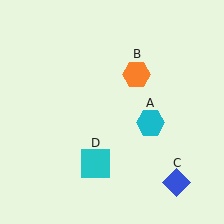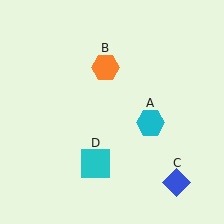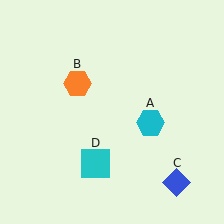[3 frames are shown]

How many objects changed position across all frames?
1 object changed position: orange hexagon (object B).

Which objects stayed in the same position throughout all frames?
Cyan hexagon (object A) and blue diamond (object C) and cyan square (object D) remained stationary.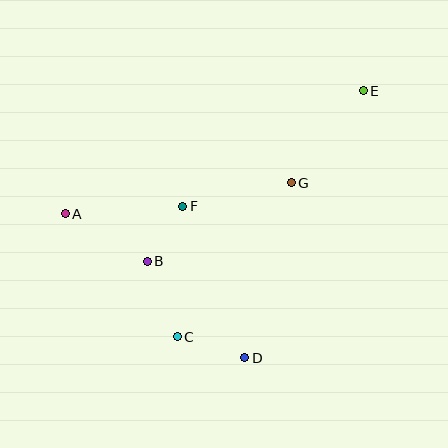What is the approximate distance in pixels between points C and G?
The distance between C and G is approximately 192 pixels.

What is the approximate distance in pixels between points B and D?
The distance between B and D is approximately 137 pixels.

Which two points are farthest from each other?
Points A and E are farthest from each other.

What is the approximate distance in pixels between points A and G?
The distance between A and G is approximately 228 pixels.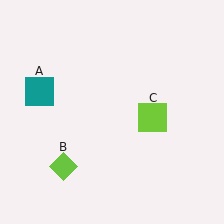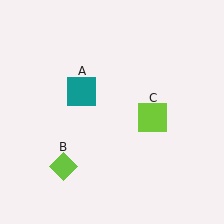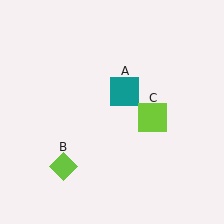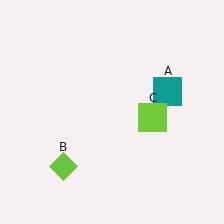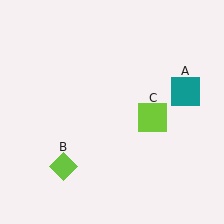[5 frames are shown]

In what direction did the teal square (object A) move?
The teal square (object A) moved right.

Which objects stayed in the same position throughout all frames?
Lime diamond (object B) and lime square (object C) remained stationary.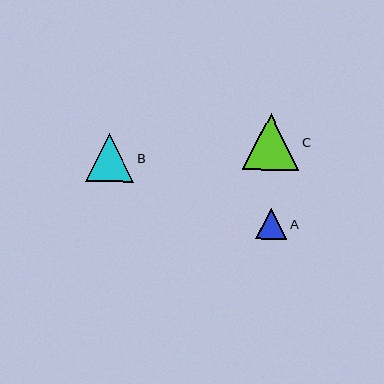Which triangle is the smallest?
Triangle A is the smallest with a size of approximately 31 pixels.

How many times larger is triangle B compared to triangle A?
Triangle B is approximately 1.5 times the size of triangle A.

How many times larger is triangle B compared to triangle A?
Triangle B is approximately 1.5 times the size of triangle A.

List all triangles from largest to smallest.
From largest to smallest: C, B, A.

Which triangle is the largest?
Triangle C is the largest with a size of approximately 57 pixels.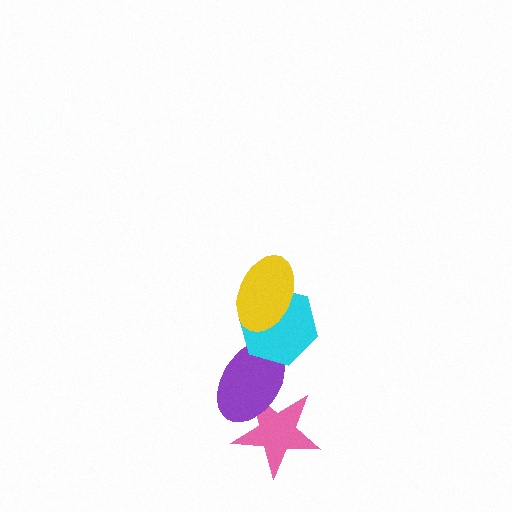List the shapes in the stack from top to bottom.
From top to bottom: the yellow ellipse, the cyan hexagon, the purple ellipse, the pink star.